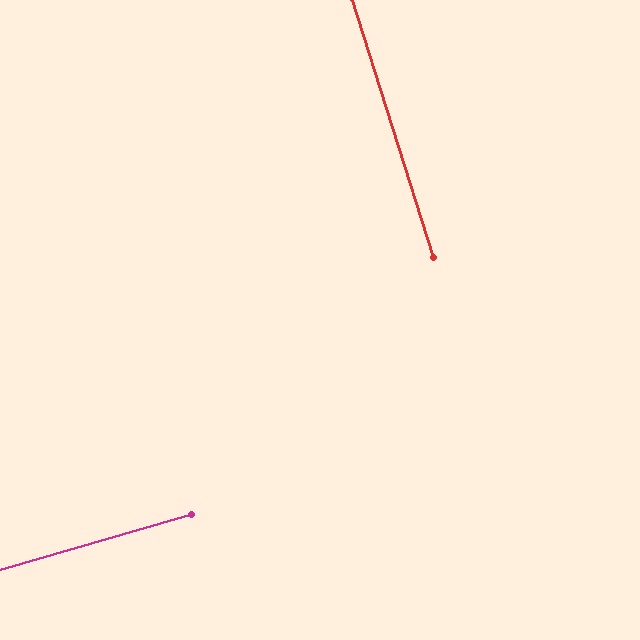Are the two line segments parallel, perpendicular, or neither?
Perpendicular — they meet at approximately 89°.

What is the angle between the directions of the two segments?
Approximately 89 degrees.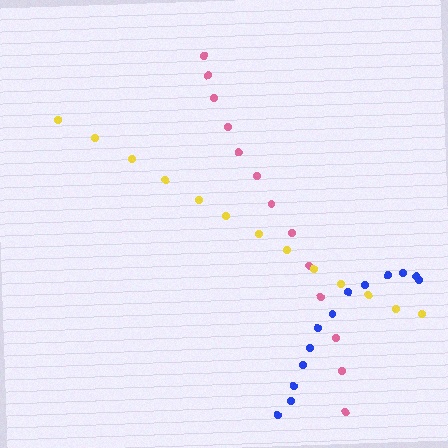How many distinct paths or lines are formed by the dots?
There are 3 distinct paths.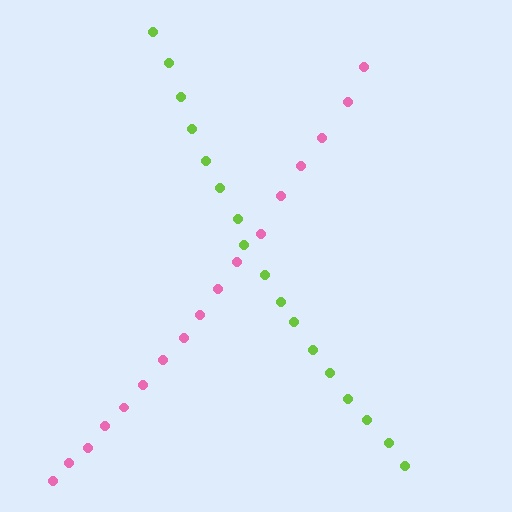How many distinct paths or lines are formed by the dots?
There are 2 distinct paths.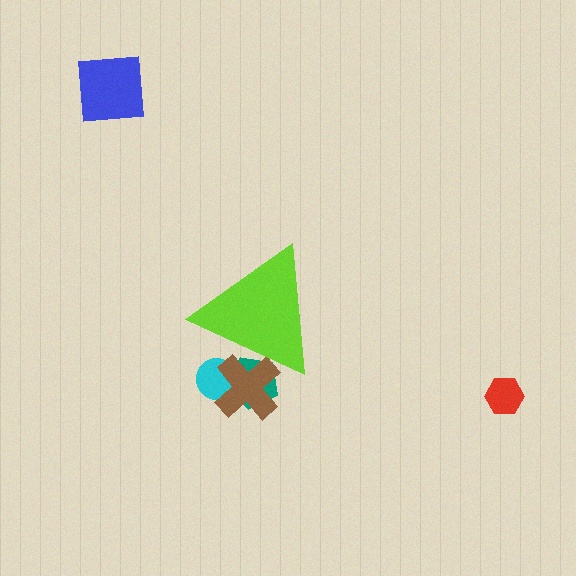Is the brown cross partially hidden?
Yes, the brown cross is partially hidden behind the lime triangle.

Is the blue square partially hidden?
No, the blue square is fully visible.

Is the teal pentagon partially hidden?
Yes, the teal pentagon is partially hidden behind the lime triangle.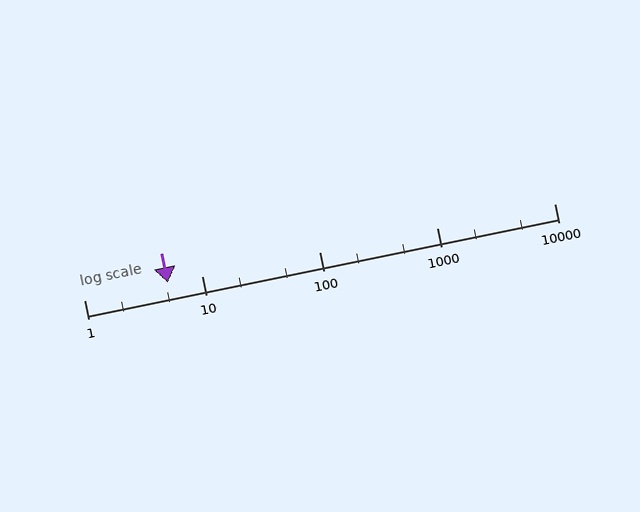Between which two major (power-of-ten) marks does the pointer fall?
The pointer is between 1 and 10.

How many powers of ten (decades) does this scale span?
The scale spans 4 decades, from 1 to 10000.